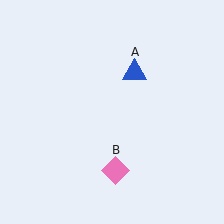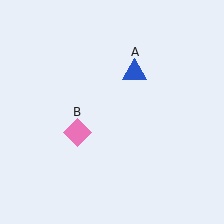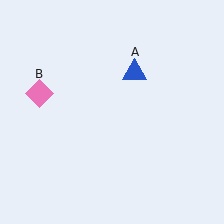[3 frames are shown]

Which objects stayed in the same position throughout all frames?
Blue triangle (object A) remained stationary.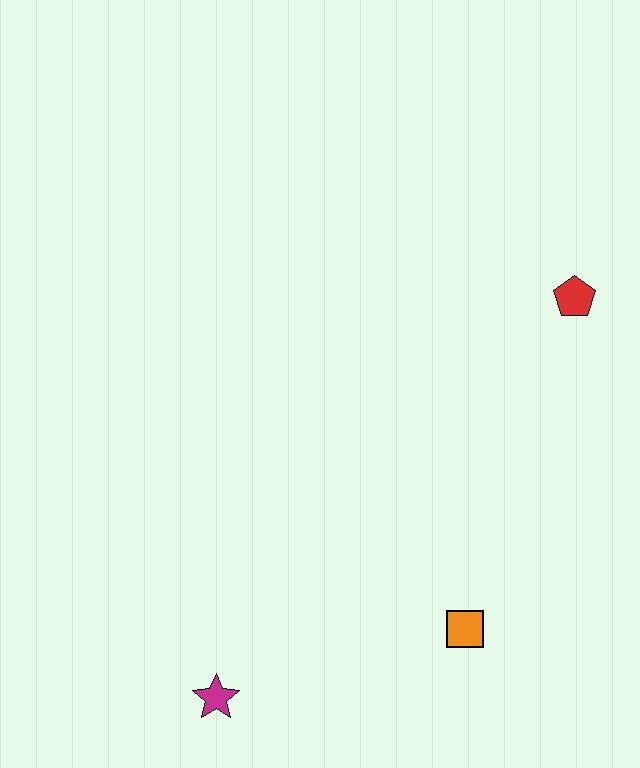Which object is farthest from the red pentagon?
The magenta star is farthest from the red pentagon.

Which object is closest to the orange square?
The magenta star is closest to the orange square.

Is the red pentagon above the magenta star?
Yes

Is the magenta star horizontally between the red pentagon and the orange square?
No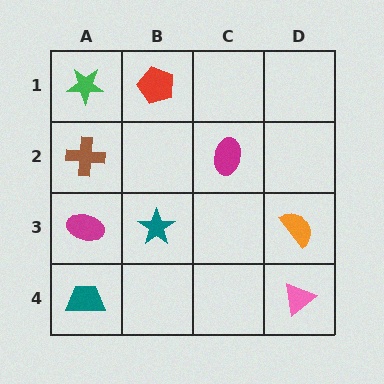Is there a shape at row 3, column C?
No, that cell is empty.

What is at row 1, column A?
A green star.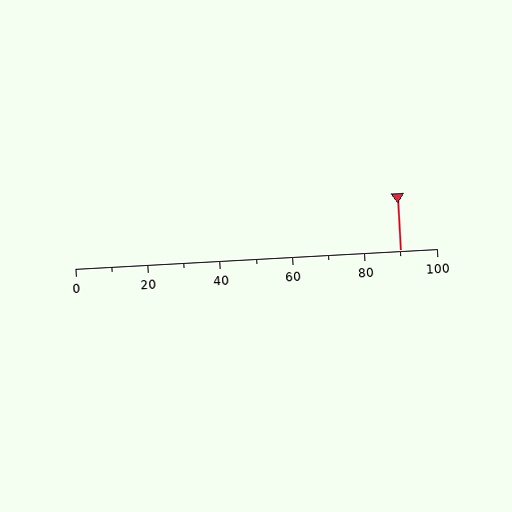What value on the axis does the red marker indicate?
The marker indicates approximately 90.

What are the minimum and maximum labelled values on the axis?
The axis runs from 0 to 100.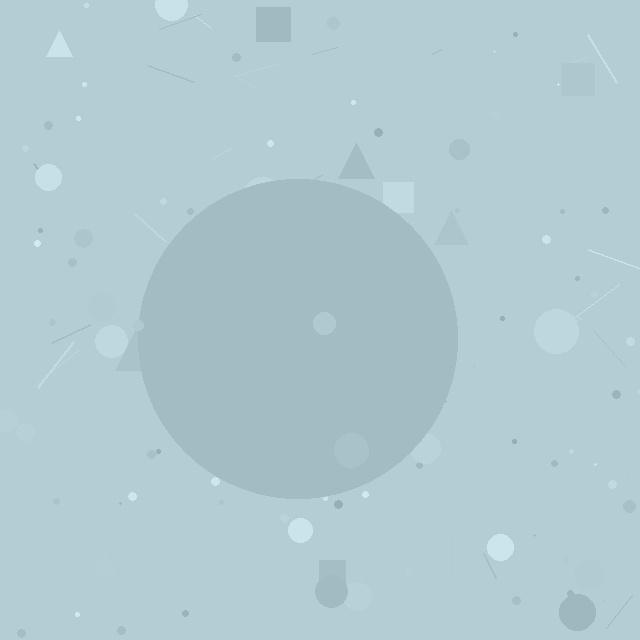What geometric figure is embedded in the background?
A circle is embedded in the background.